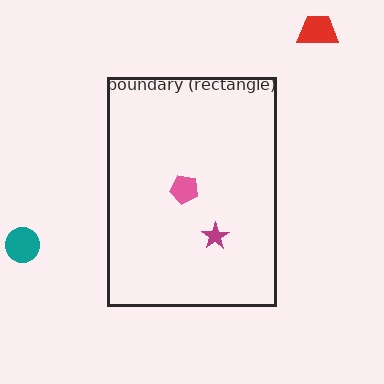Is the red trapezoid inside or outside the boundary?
Outside.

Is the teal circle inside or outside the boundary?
Outside.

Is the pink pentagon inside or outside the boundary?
Inside.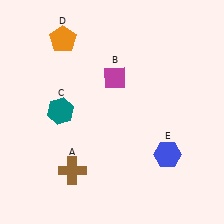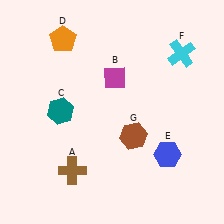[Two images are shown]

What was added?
A cyan cross (F), a brown hexagon (G) were added in Image 2.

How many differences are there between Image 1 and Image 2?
There are 2 differences between the two images.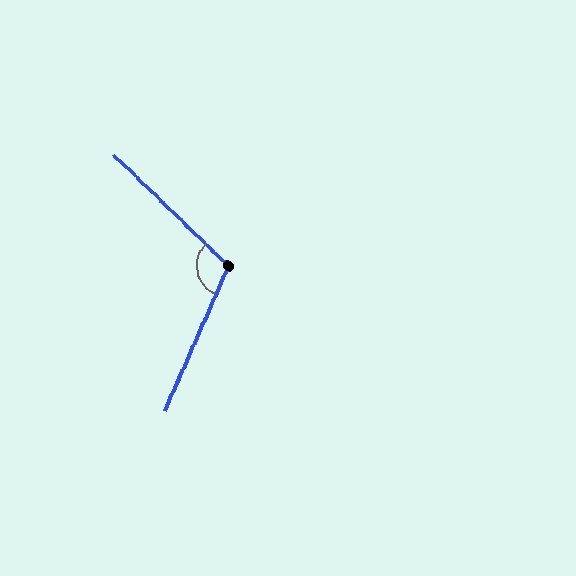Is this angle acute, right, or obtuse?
It is obtuse.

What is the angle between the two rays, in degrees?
Approximately 110 degrees.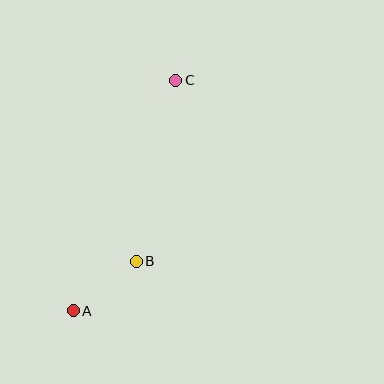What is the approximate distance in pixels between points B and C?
The distance between B and C is approximately 185 pixels.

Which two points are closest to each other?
Points A and B are closest to each other.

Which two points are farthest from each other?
Points A and C are farthest from each other.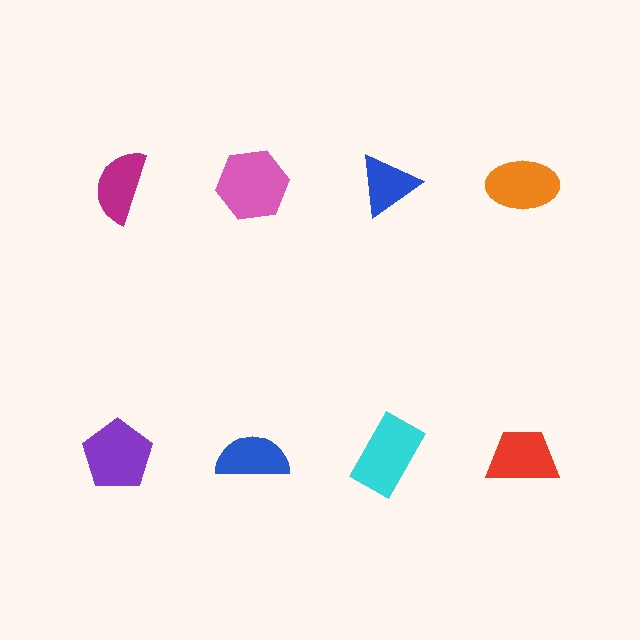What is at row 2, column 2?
A blue semicircle.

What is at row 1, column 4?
An orange ellipse.